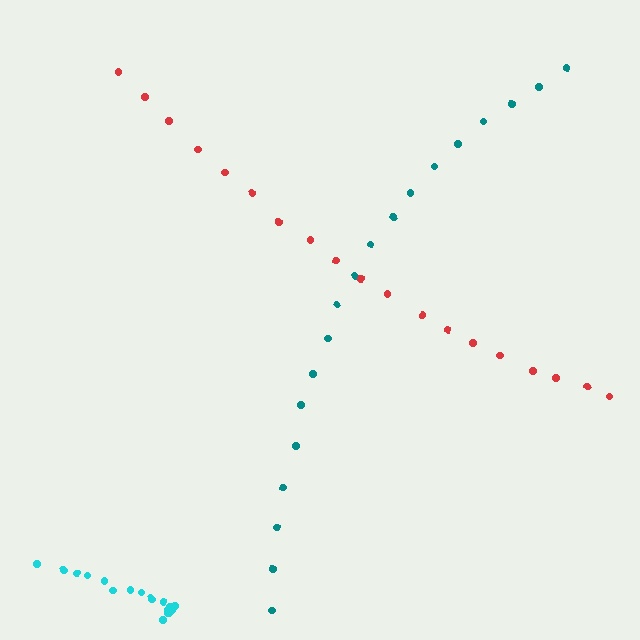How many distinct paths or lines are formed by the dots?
There are 3 distinct paths.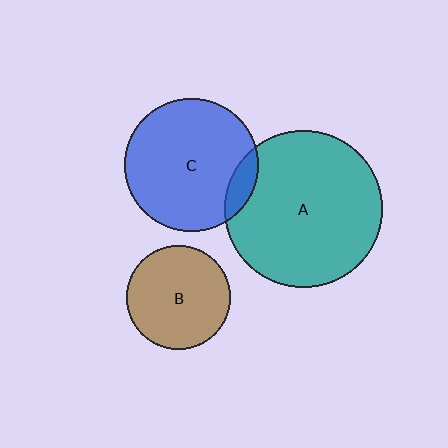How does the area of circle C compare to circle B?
Approximately 1.7 times.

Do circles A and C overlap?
Yes.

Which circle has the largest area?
Circle A (teal).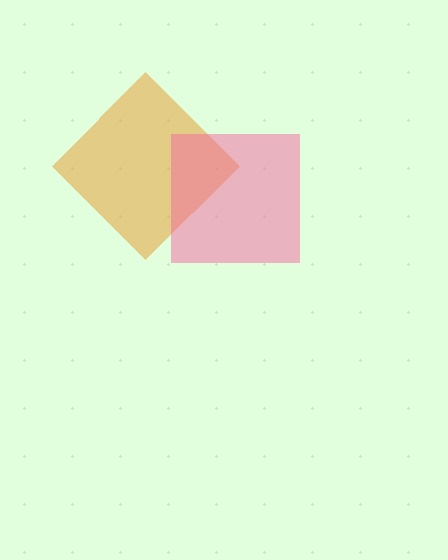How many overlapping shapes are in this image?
There are 2 overlapping shapes in the image.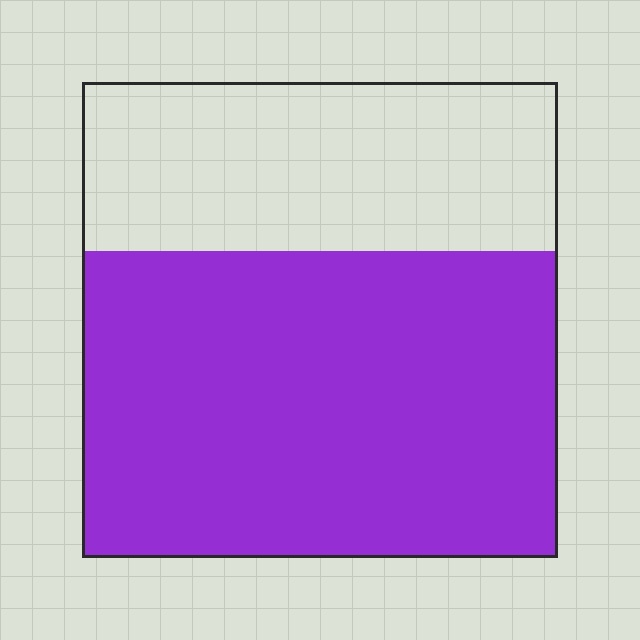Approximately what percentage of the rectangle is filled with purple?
Approximately 65%.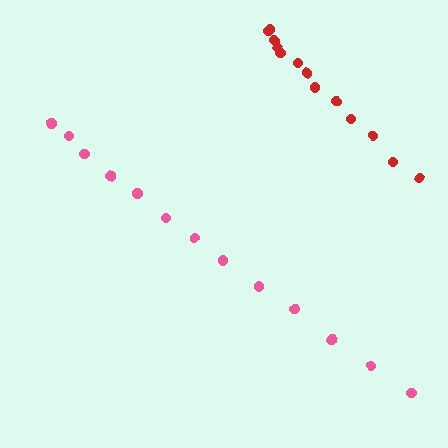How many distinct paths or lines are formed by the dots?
There are 2 distinct paths.